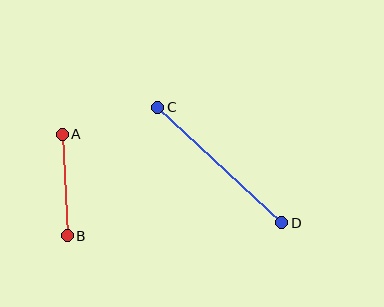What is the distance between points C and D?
The distance is approximately 169 pixels.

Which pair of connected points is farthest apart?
Points C and D are farthest apart.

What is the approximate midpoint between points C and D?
The midpoint is at approximately (220, 165) pixels.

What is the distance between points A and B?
The distance is approximately 102 pixels.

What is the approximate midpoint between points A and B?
The midpoint is at approximately (65, 185) pixels.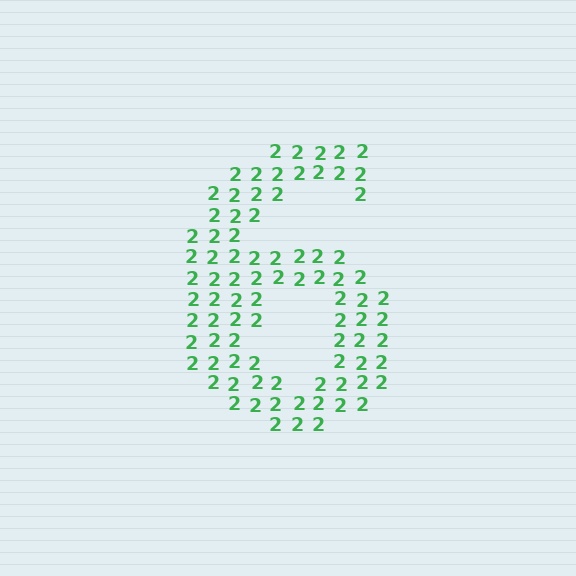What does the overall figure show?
The overall figure shows the digit 6.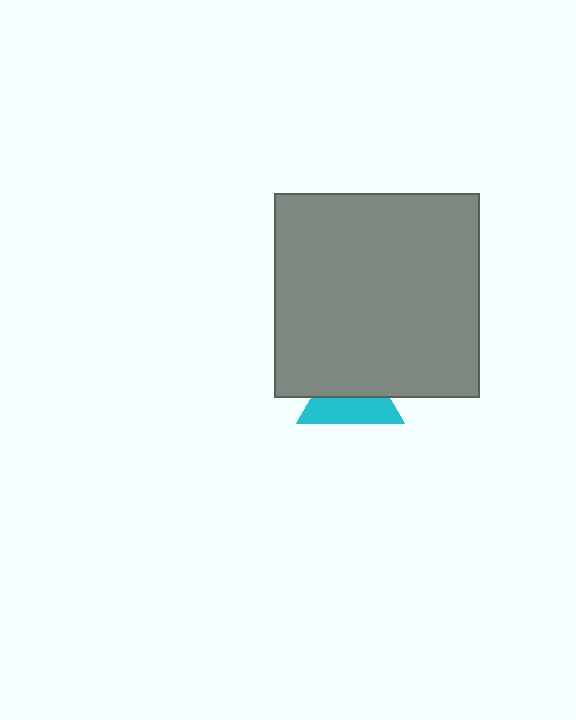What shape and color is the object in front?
The object in front is a gray square.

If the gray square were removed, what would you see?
You would see the complete cyan triangle.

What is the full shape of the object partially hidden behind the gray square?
The partially hidden object is a cyan triangle.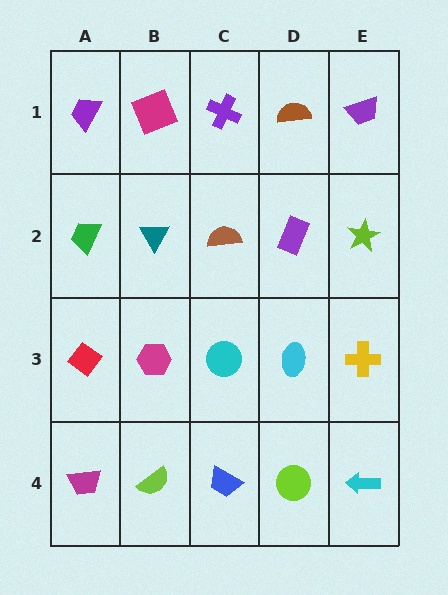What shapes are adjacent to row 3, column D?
A purple rectangle (row 2, column D), a lime circle (row 4, column D), a cyan circle (row 3, column C), a yellow cross (row 3, column E).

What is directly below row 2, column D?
A cyan ellipse.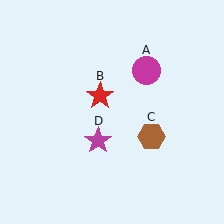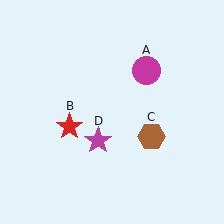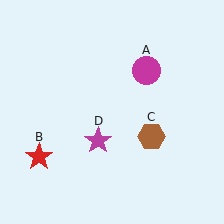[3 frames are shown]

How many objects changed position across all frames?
1 object changed position: red star (object B).